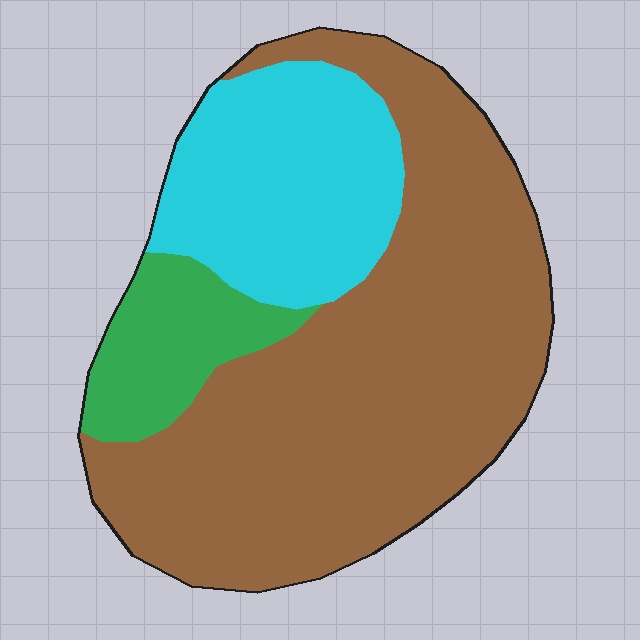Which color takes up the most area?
Brown, at roughly 65%.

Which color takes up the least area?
Green, at roughly 10%.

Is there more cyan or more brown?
Brown.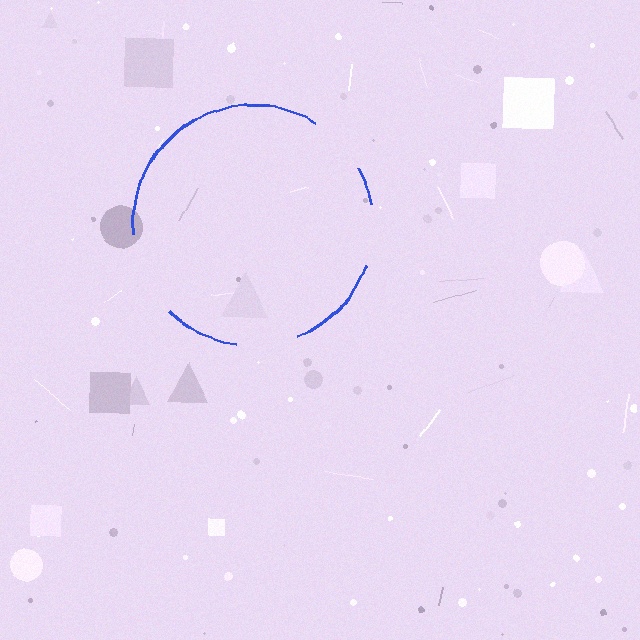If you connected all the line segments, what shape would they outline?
They would outline a circle.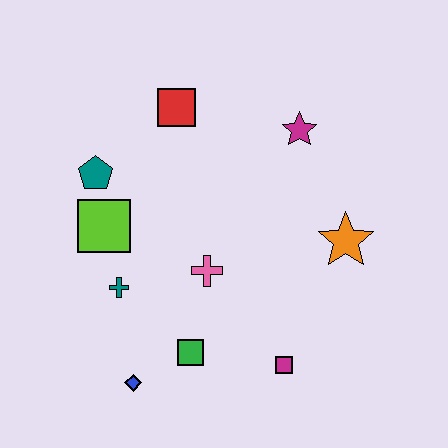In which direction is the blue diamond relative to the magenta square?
The blue diamond is to the left of the magenta square.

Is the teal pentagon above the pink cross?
Yes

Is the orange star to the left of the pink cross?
No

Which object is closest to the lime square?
The teal pentagon is closest to the lime square.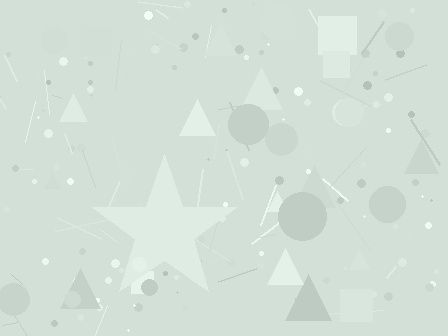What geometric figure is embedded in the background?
A star is embedded in the background.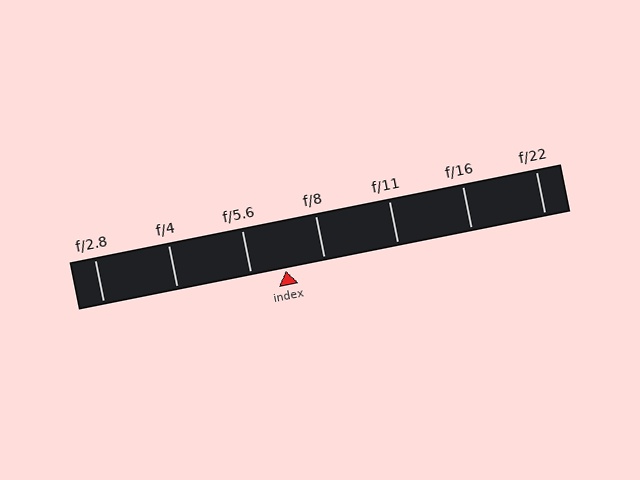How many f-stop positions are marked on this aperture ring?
There are 7 f-stop positions marked.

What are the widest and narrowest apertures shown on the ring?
The widest aperture shown is f/2.8 and the narrowest is f/22.